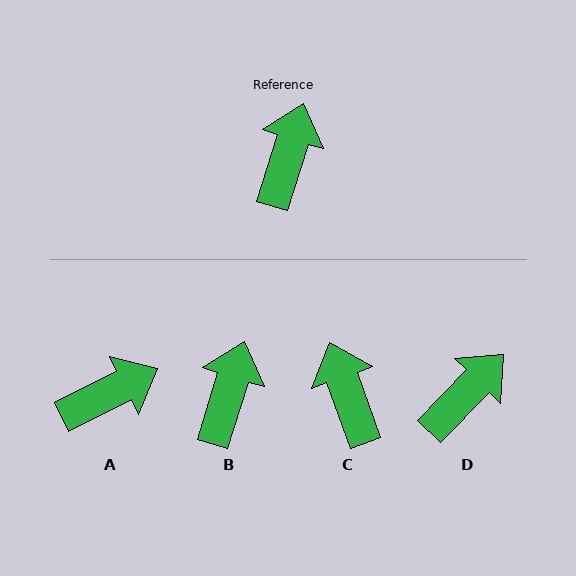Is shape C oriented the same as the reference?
No, it is off by about 37 degrees.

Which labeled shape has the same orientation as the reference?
B.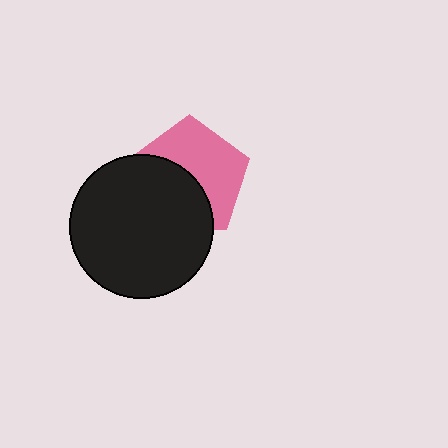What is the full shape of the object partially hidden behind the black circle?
The partially hidden object is a pink pentagon.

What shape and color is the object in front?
The object in front is a black circle.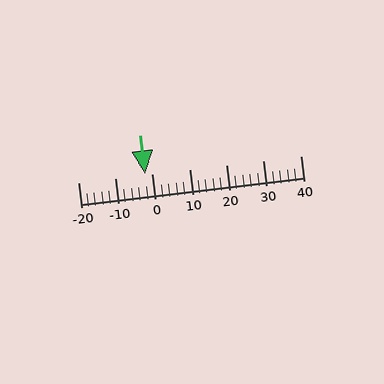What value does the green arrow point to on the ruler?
The green arrow points to approximately -2.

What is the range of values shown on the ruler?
The ruler shows values from -20 to 40.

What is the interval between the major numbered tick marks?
The major tick marks are spaced 10 units apart.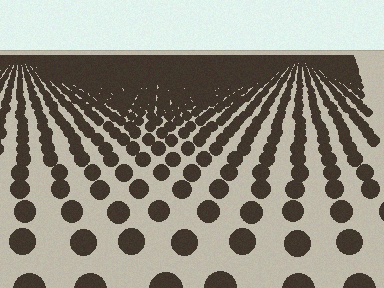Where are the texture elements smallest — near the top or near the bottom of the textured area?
Near the top.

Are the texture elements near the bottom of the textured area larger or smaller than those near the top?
Larger. Near the bottom, elements are closer to the viewer and appear at a bigger on-screen size.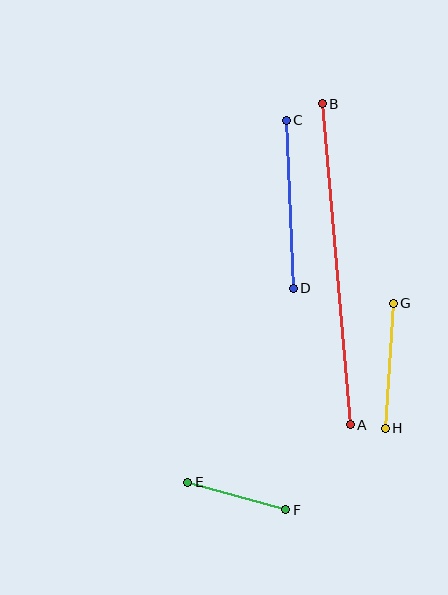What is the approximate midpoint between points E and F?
The midpoint is at approximately (237, 496) pixels.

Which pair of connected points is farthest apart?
Points A and B are farthest apart.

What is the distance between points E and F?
The distance is approximately 102 pixels.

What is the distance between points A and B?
The distance is approximately 322 pixels.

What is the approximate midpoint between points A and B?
The midpoint is at approximately (336, 264) pixels.